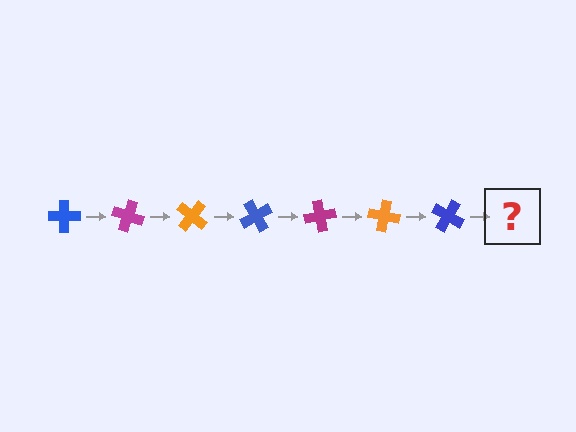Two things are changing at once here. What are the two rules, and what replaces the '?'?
The two rules are that it rotates 20 degrees each step and the color cycles through blue, magenta, and orange. The '?' should be a magenta cross, rotated 140 degrees from the start.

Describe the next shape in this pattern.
It should be a magenta cross, rotated 140 degrees from the start.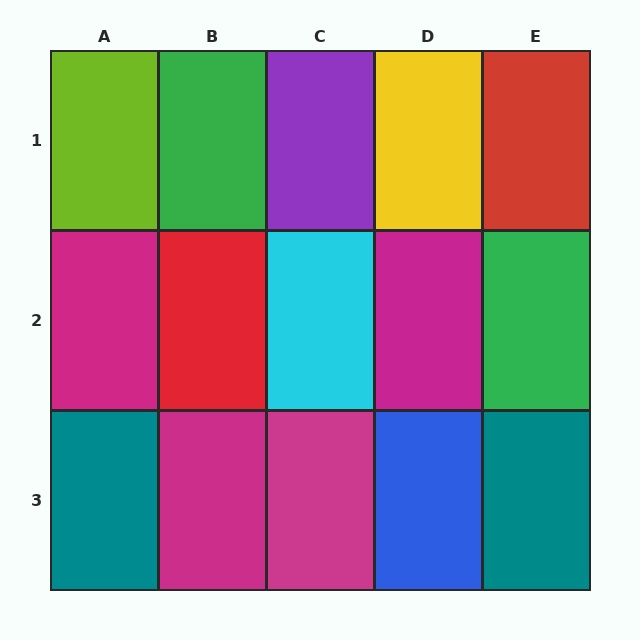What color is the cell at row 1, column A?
Lime.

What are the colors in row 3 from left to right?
Teal, magenta, magenta, blue, teal.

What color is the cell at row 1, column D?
Yellow.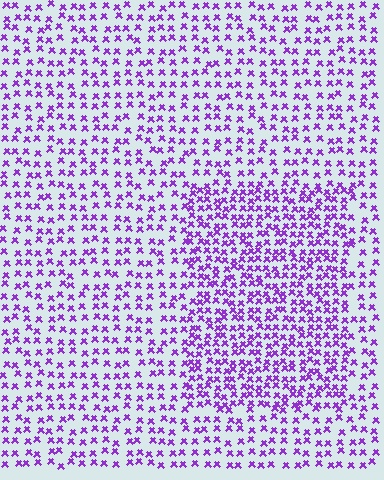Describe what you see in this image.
The image contains small purple elements arranged at two different densities. A rectangle-shaped region is visible where the elements are more densely packed than the surrounding area.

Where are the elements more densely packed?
The elements are more densely packed inside the rectangle boundary.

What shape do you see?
I see a rectangle.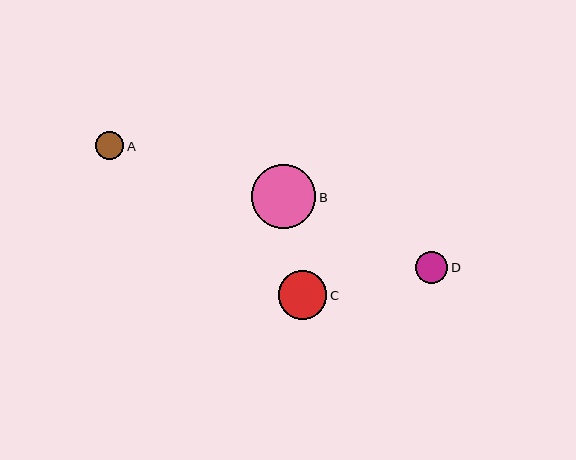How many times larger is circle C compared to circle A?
Circle C is approximately 1.7 times the size of circle A.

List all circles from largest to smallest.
From largest to smallest: B, C, D, A.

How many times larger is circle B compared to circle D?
Circle B is approximately 2.0 times the size of circle D.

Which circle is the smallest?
Circle A is the smallest with a size of approximately 28 pixels.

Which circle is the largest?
Circle B is the largest with a size of approximately 65 pixels.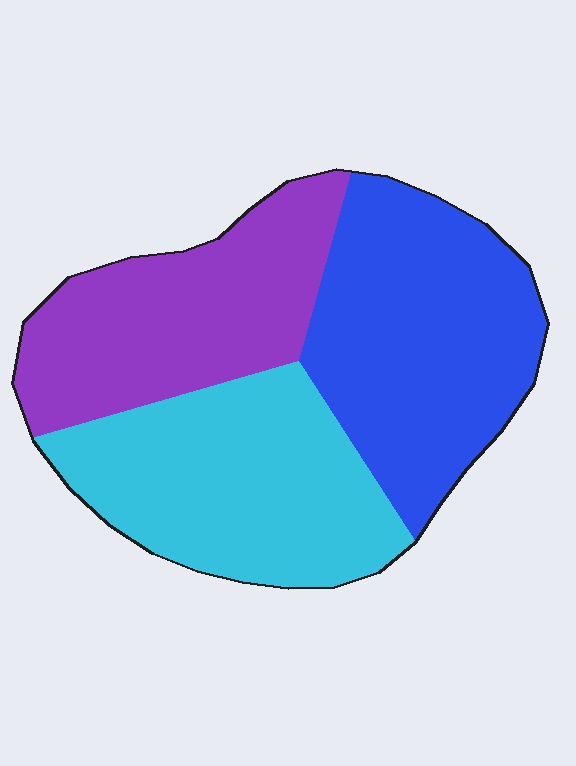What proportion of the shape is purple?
Purple takes up about one third (1/3) of the shape.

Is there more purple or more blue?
Blue.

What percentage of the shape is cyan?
Cyan takes up about one third (1/3) of the shape.